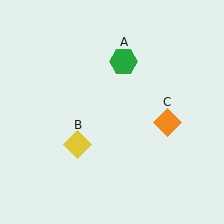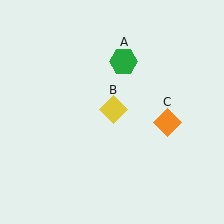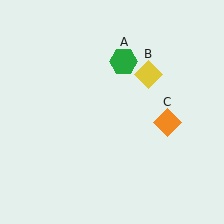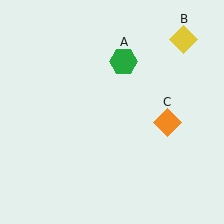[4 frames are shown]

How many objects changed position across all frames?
1 object changed position: yellow diamond (object B).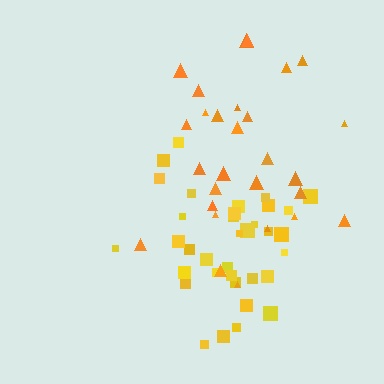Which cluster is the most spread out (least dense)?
Orange.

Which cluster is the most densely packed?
Yellow.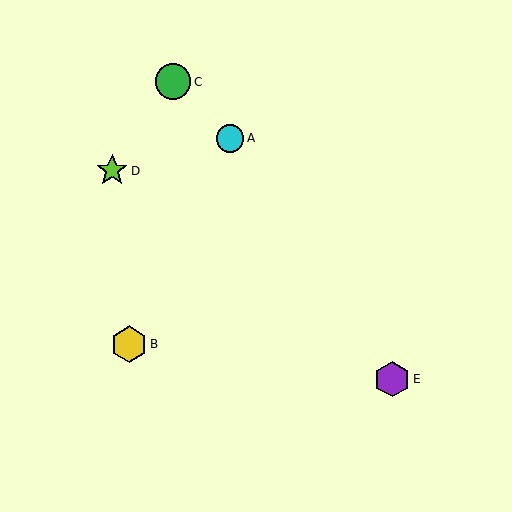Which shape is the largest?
The yellow hexagon (labeled B) is the largest.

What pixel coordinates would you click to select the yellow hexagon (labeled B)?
Click at (129, 344) to select the yellow hexagon B.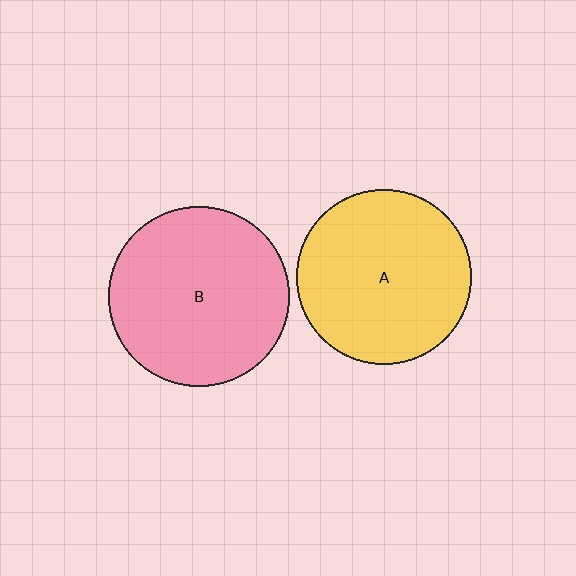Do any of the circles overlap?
No, none of the circles overlap.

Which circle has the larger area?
Circle B (pink).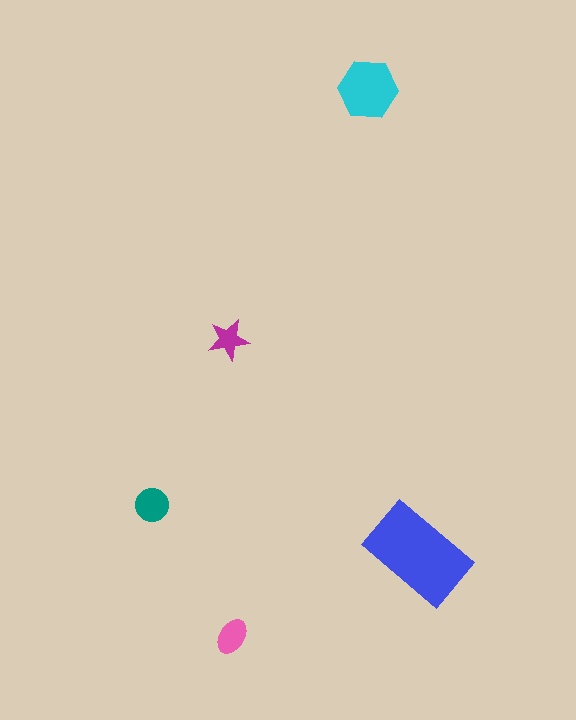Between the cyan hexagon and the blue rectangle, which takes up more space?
The blue rectangle.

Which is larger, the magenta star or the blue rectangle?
The blue rectangle.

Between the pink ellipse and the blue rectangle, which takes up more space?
The blue rectangle.